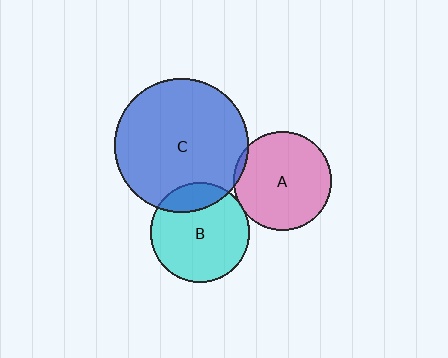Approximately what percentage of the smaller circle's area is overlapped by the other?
Approximately 20%.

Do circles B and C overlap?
Yes.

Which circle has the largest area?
Circle C (blue).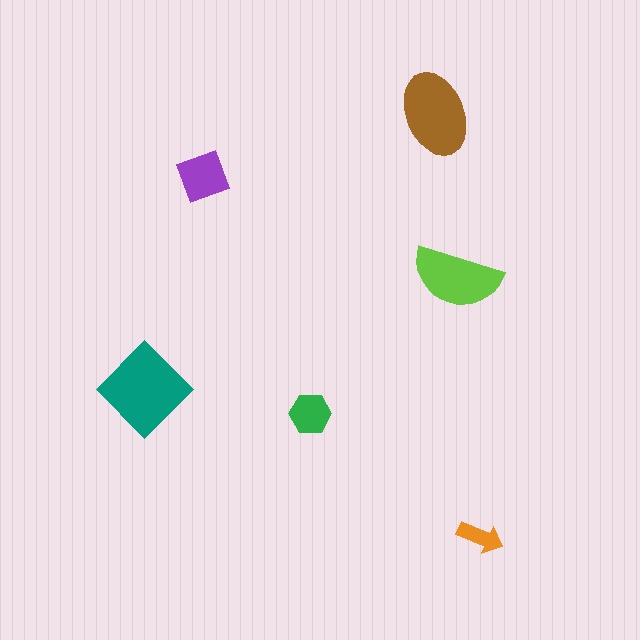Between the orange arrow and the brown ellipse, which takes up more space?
The brown ellipse.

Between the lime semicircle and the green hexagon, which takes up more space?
The lime semicircle.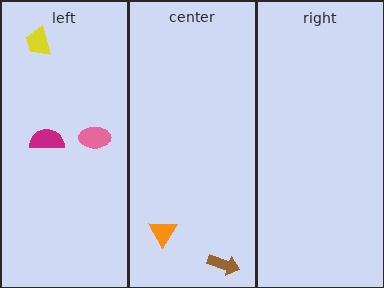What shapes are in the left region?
The yellow trapezoid, the magenta semicircle, the pink ellipse.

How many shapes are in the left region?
3.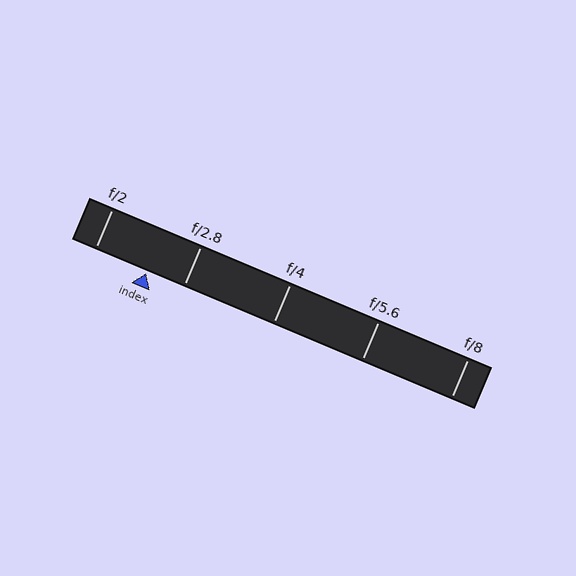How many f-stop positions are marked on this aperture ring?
There are 5 f-stop positions marked.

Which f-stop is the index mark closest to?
The index mark is closest to f/2.8.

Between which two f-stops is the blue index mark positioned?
The index mark is between f/2 and f/2.8.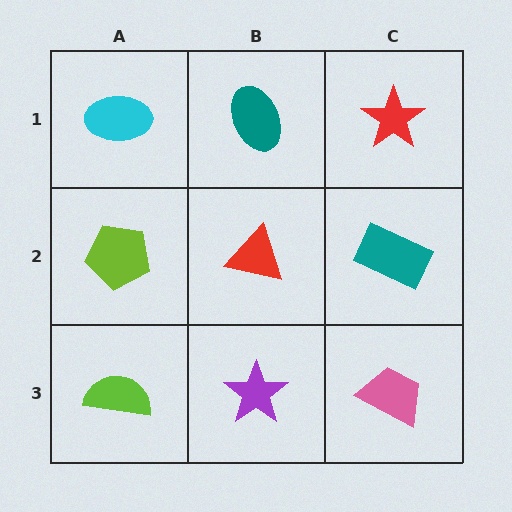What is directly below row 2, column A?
A lime semicircle.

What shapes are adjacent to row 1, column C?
A teal rectangle (row 2, column C), a teal ellipse (row 1, column B).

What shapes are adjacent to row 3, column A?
A lime pentagon (row 2, column A), a purple star (row 3, column B).